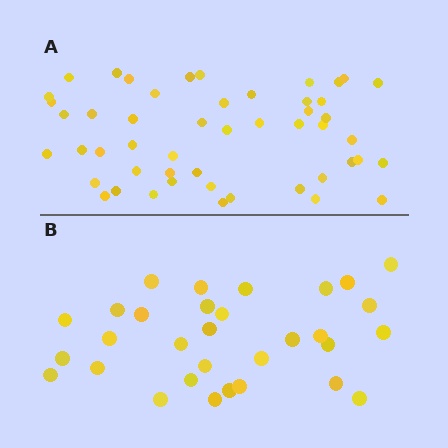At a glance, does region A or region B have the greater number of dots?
Region A (the top region) has more dots.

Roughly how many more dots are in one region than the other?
Region A has approximately 20 more dots than region B.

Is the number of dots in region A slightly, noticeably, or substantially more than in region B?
Region A has substantially more. The ratio is roughly 1.6 to 1.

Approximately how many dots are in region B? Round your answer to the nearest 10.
About 30 dots. (The exact count is 31, which rounds to 30.)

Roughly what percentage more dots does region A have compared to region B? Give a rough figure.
About 60% more.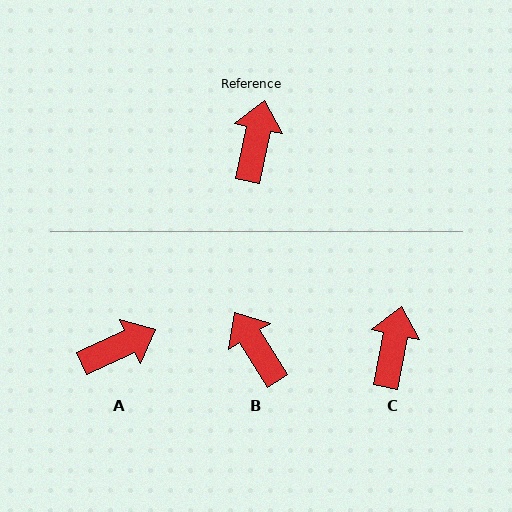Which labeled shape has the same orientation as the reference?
C.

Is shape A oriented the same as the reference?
No, it is off by about 53 degrees.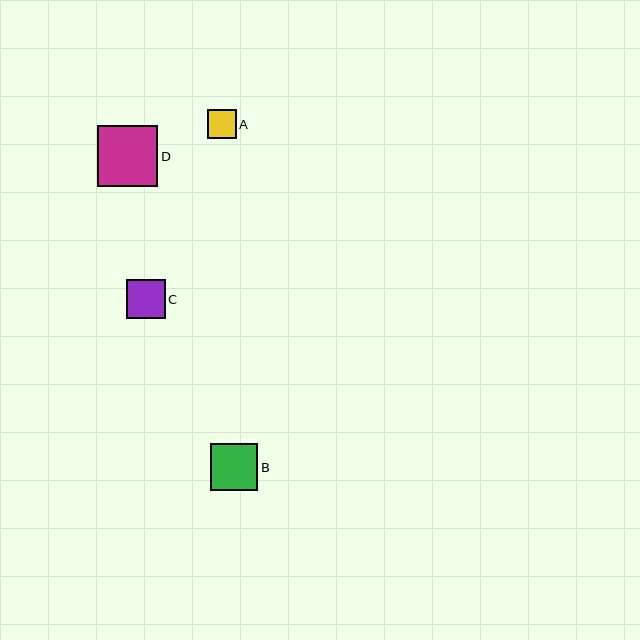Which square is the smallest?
Square A is the smallest with a size of approximately 29 pixels.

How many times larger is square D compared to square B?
Square D is approximately 1.3 times the size of square B.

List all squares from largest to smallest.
From largest to smallest: D, B, C, A.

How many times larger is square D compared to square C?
Square D is approximately 1.6 times the size of square C.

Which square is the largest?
Square D is the largest with a size of approximately 60 pixels.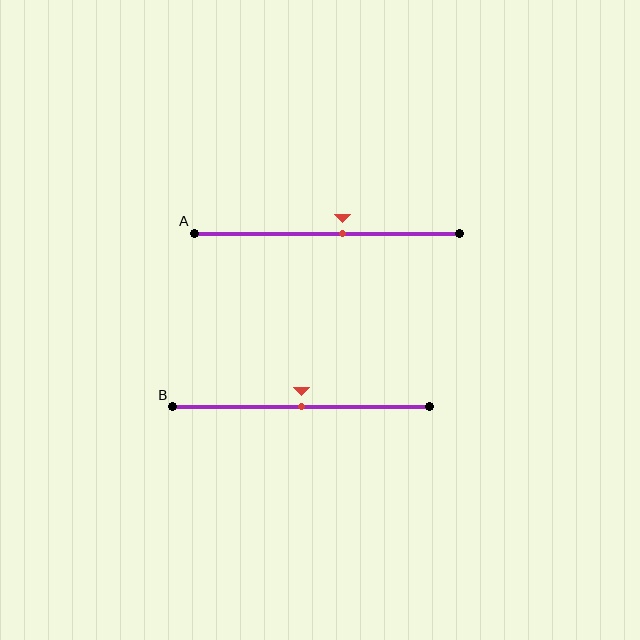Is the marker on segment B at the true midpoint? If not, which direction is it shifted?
Yes, the marker on segment B is at the true midpoint.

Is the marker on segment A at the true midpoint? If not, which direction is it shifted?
No, the marker on segment A is shifted to the right by about 6% of the segment length.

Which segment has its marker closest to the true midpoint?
Segment B has its marker closest to the true midpoint.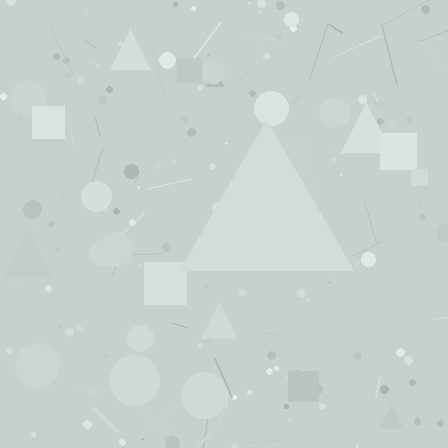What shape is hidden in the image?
A triangle is hidden in the image.